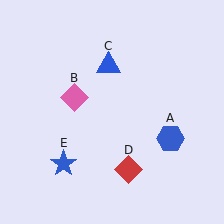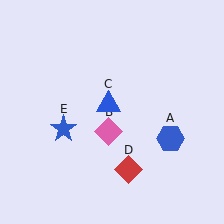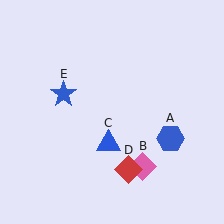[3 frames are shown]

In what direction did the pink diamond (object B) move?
The pink diamond (object B) moved down and to the right.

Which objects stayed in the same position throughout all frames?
Blue hexagon (object A) and red diamond (object D) remained stationary.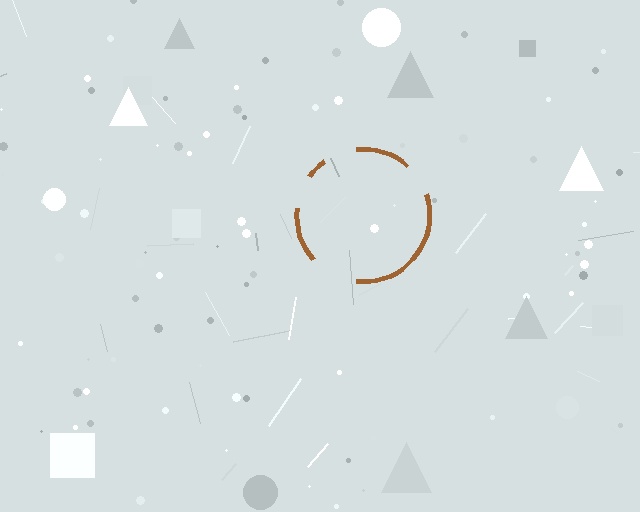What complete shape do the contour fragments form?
The contour fragments form a circle.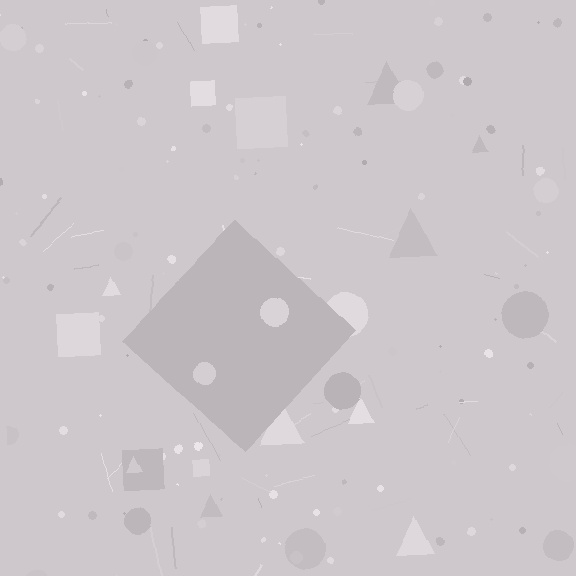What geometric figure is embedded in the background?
A diamond is embedded in the background.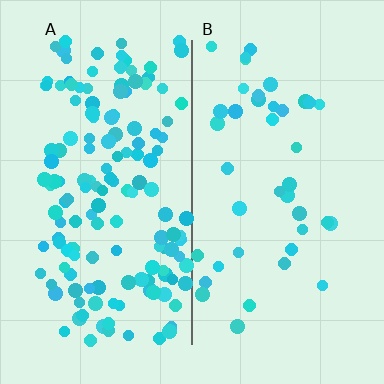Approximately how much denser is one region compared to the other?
Approximately 3.7× — region A over region B.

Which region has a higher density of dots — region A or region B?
A (the left).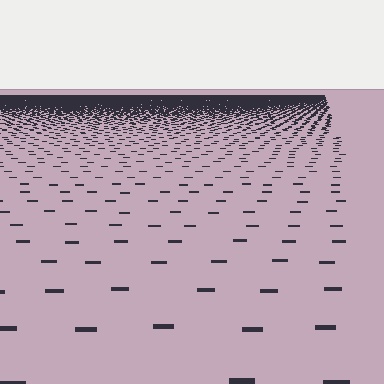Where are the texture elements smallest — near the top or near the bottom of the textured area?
Near the top.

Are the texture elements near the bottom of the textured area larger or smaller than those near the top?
Larger. Near the bottom, elements are closer to the viewer and appear at a bigger on-screen size.